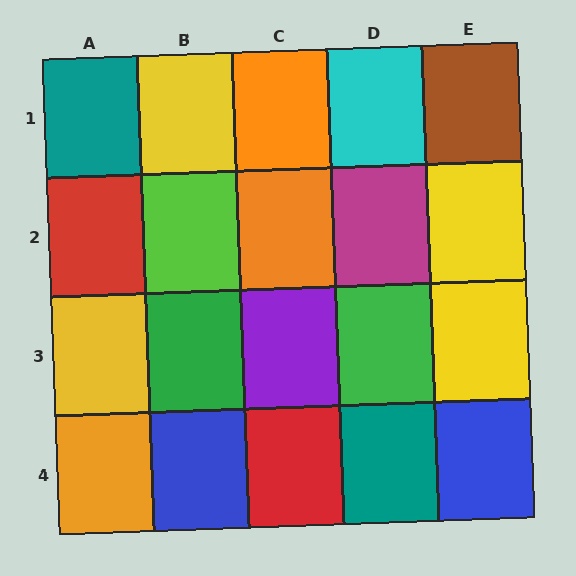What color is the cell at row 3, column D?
Green.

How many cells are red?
2 cells are red.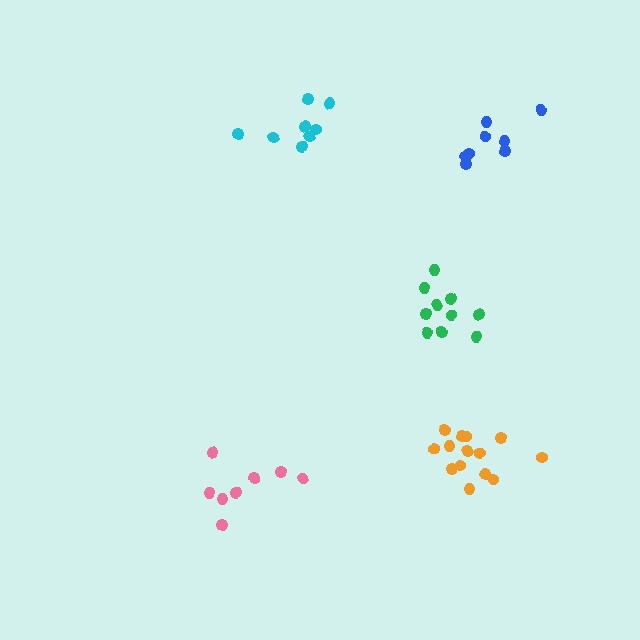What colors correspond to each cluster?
The clusters are colored: pink, orange, green, cyan, blue.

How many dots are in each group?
Group 1: 8 dots, Group 2: 14 dots, Group 3: 10 dots, Group 4: 8 dots, Group 5: 8 dots (48 total).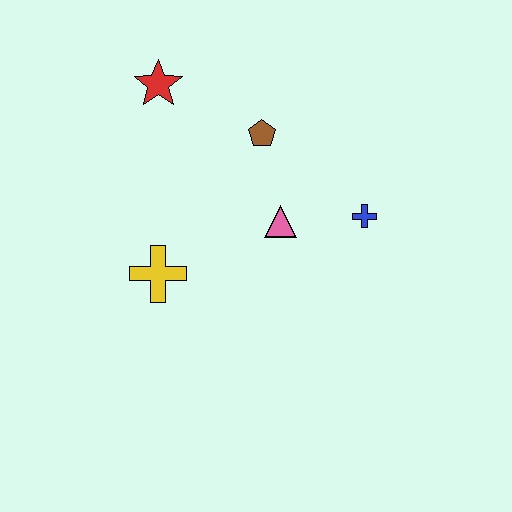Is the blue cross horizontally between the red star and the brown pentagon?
No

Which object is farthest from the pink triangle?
The red star is farthest from the pink triangle.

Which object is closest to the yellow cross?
The pink triangle is closest to the yellow cross.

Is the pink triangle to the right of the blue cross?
No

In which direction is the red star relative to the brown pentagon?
The red star is to the left of the brown pentagon.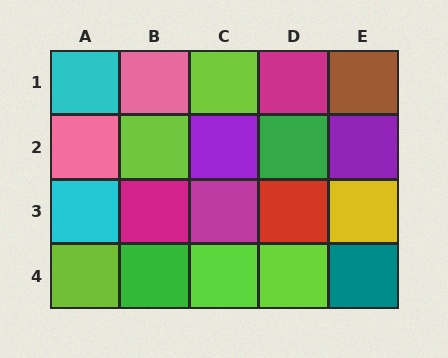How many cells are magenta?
3 cells are magenta.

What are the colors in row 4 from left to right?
Lime, green, lime, lime, teal.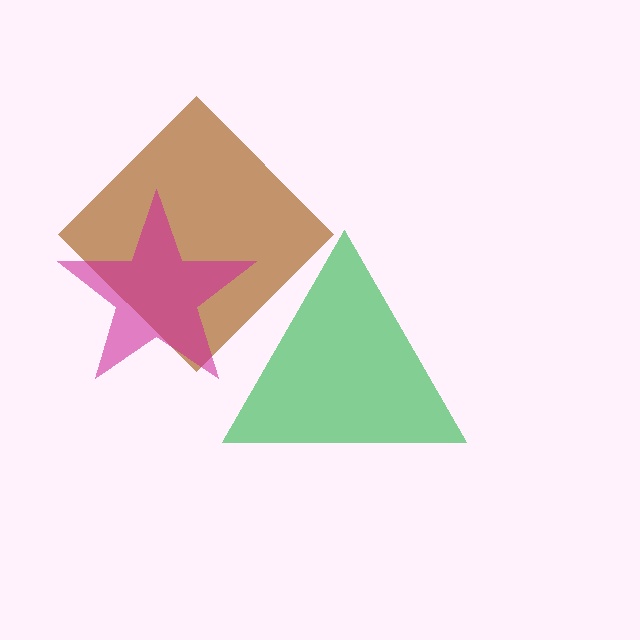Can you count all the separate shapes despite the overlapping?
Yes, there are 3 separate shapes.